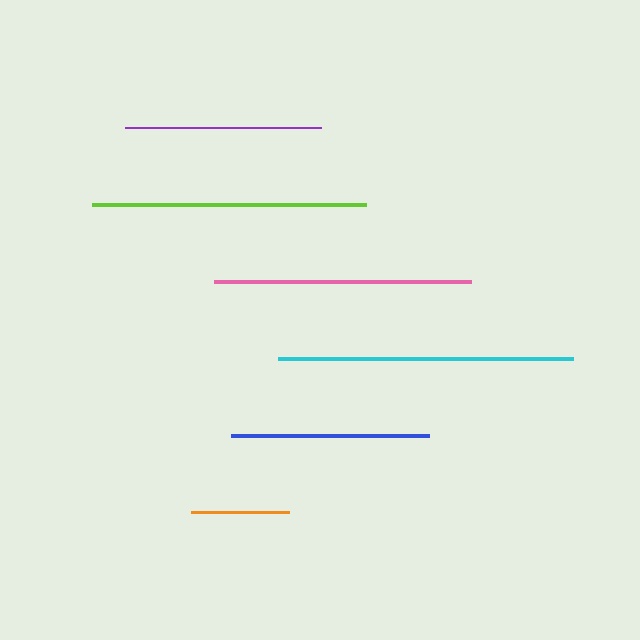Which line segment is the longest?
The cyan line is the longest at approximately 296 pixels.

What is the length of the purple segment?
The purple segment is approximately 196 pixels long.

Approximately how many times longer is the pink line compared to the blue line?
The pink line is approximately 1.3 times the length of the blue line.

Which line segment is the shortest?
The orange line is the shortest at approximately 98 pixels.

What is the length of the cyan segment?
The cyan segment is approximately 296 pixels long.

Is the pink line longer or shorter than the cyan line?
The cyan line is longer than the pink line.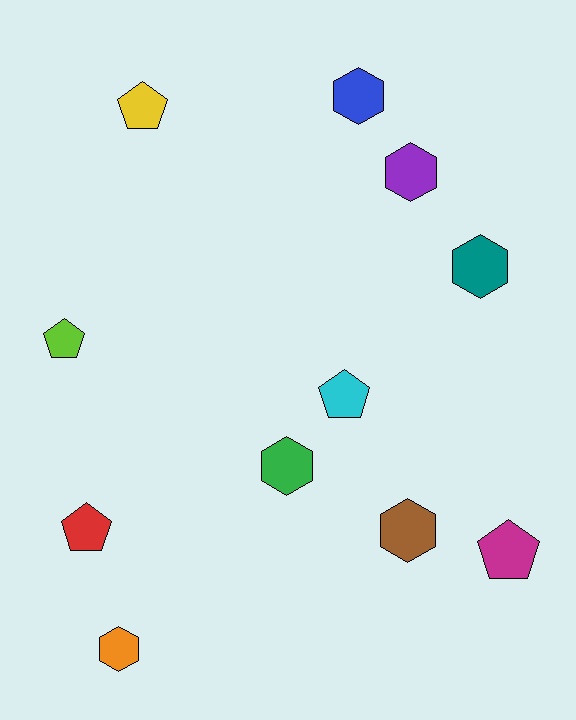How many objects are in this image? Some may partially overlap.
There are 11 objects.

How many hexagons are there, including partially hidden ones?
There are 6 hexagons.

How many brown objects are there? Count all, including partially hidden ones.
There is 1 brown object.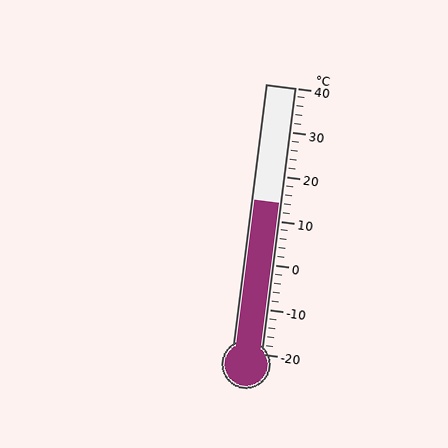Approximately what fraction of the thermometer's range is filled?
The thermometer is filled to approximately 55% of its range.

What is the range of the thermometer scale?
The thermometer scale ranges from -20°C to 40°C.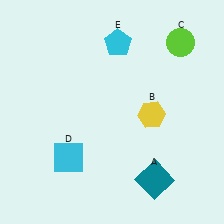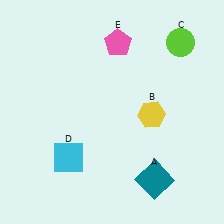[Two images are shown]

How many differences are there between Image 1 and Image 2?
There is 1 difference between the two images.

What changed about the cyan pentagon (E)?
In Image 1, E is cyan. In Image 2, it changed to pink.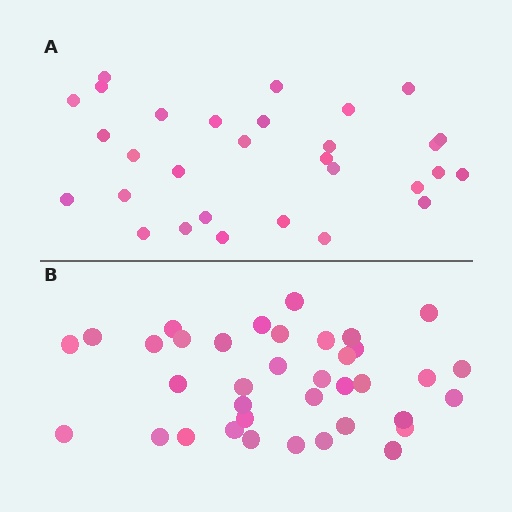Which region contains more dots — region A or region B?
Region B (the bottom region) has more dots.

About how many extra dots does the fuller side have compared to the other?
Region B has roughly 8 or so more dots than region A.